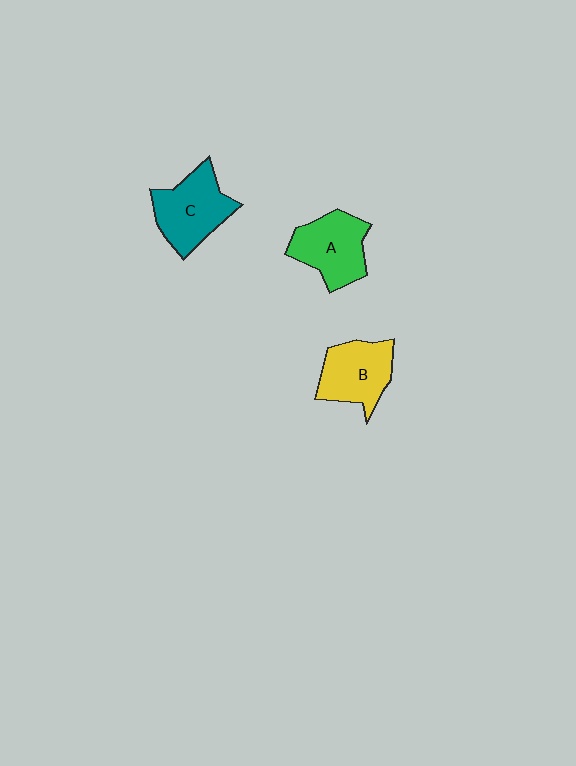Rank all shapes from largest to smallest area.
From largest to smallest: C (teal), A (green), B (yellow).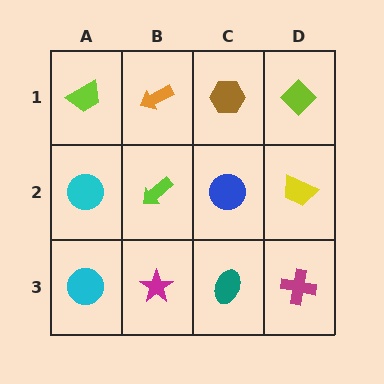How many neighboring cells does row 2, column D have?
3.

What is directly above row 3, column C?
A blue circle.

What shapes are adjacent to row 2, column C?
A brown hexagon (row 1, column C), a teal ellipse (row 3, column C), a lime arrow (row 2, column B), a yellow trapezoid (row 2, column D).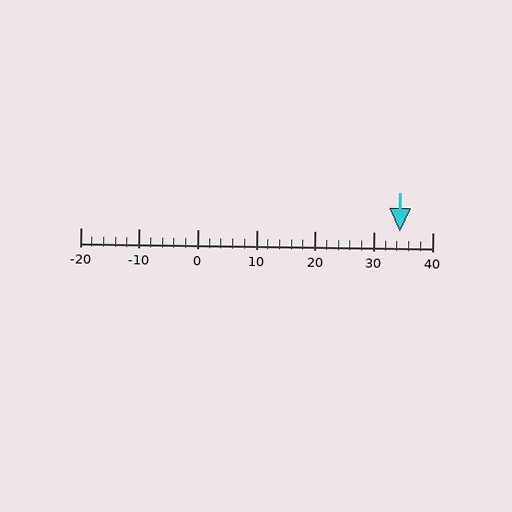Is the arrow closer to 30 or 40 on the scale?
The arrow is closer to 30.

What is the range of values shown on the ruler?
The ruler shows values from -20 to 40.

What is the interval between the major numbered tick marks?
The major tick marks are spaced 10 units apart.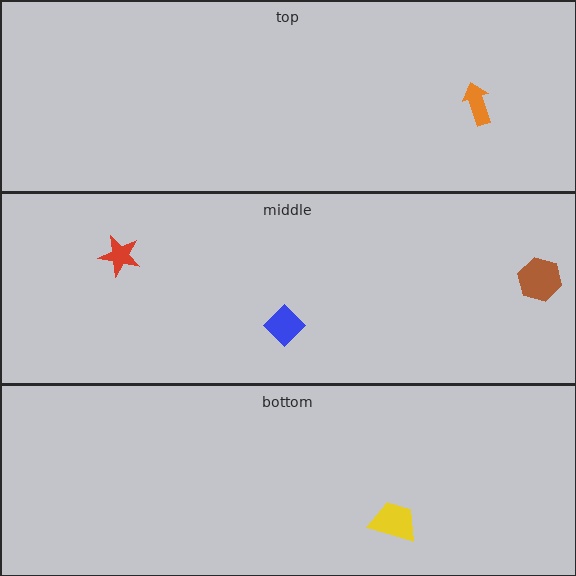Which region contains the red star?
The middle region.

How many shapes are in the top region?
1.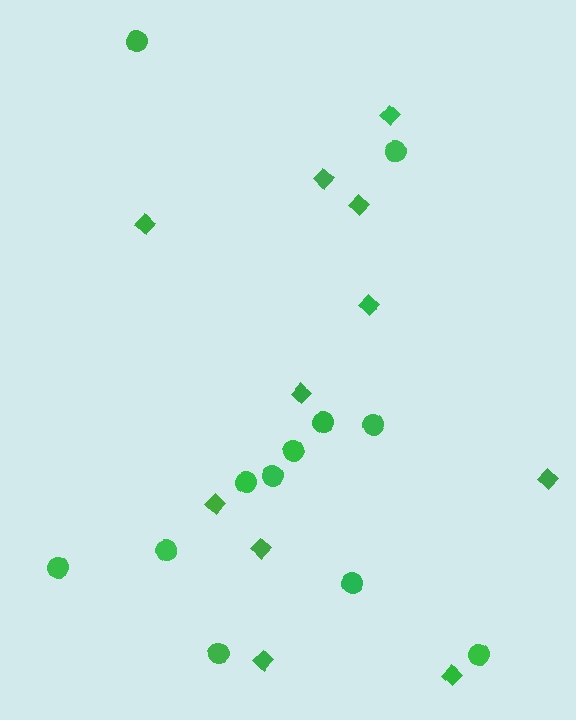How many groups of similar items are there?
There are 2 groups: one group of circles (12) and one group of diamonds (11).